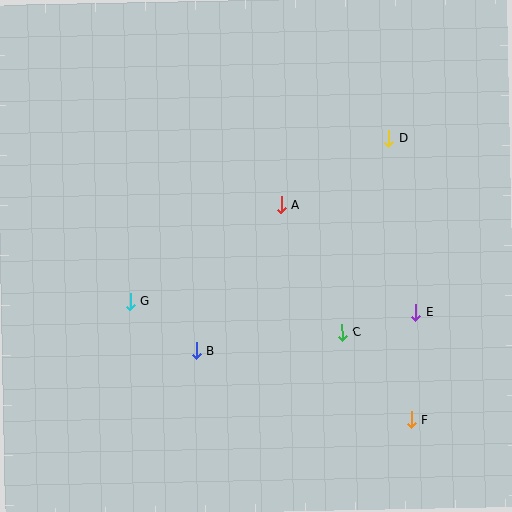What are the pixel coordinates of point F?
Point F is at (412, 420).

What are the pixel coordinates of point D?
Point D is at (389, 138).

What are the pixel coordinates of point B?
Point B is at (196, 351).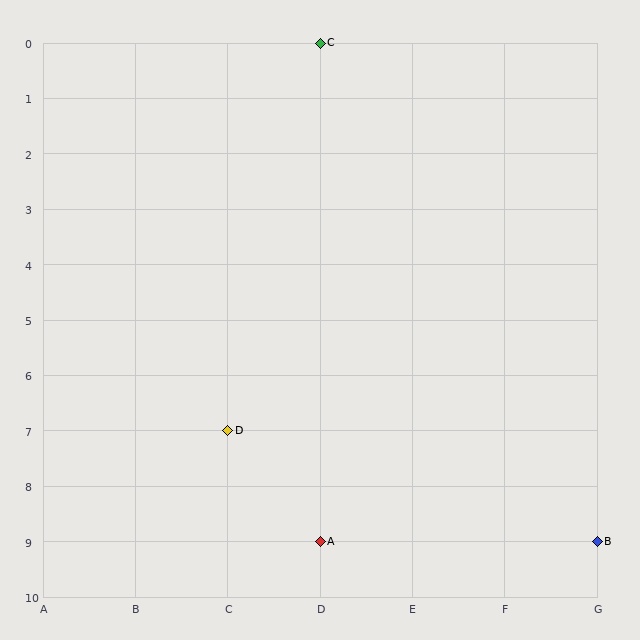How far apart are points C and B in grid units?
Points C and B are 3 columns and 9 rows apart (about 9.5 grid units diagonally).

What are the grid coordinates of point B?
Point B is at grid coordinates (G, 9).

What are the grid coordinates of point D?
Point D is at grid coordinates (C, 7).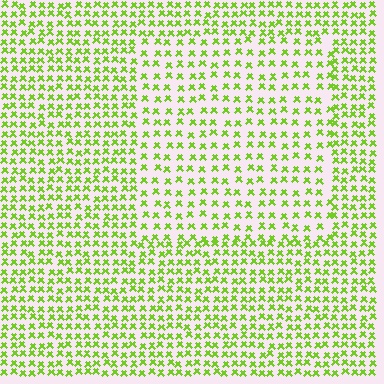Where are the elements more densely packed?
The elements are more densely packed outside the rectangle boundary.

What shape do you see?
I see a rectangle.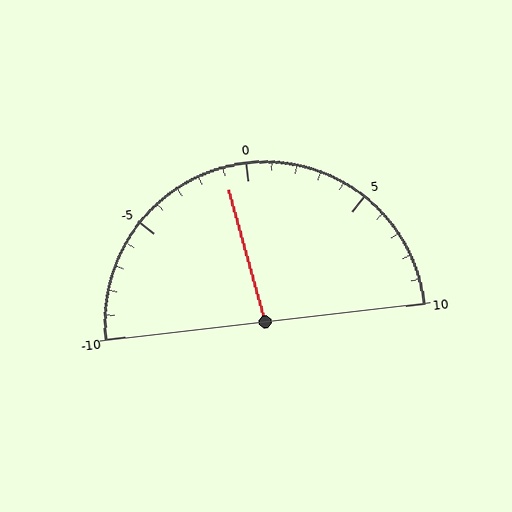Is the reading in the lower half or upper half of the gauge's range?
The reading is in the lower half of the range (-10 to 10).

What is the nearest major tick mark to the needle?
The nearest major tick mark is 0.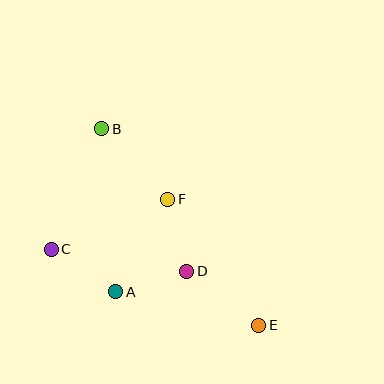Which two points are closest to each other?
Points A and D are closest to each other.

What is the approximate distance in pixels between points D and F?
The distance between D and F is approximately 75 pixels.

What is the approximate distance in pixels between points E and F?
The distance between E and F is approximately 155 pixels.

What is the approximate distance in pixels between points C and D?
The distance between C and D is approximately 137 pixels.